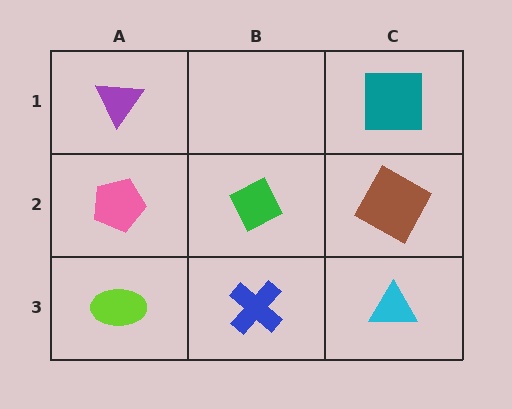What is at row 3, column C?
A cyan triangle.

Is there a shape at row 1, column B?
No, that cell is empty.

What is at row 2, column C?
A brown square.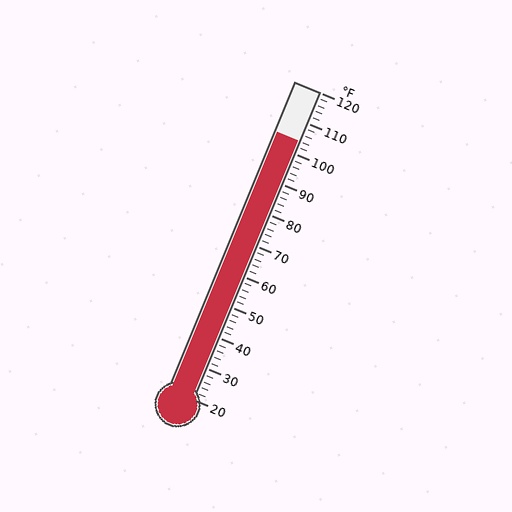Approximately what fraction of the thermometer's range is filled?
The thermometer is filled to approximately 85% of its range.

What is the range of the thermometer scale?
The thermometer scale ranges from 20°F to 120°F.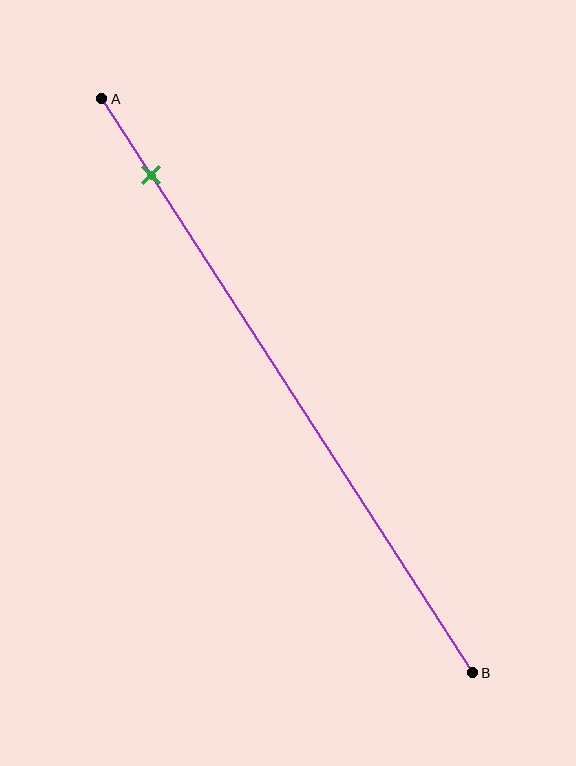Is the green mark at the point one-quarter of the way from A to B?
No, the mark is at about 15% from A, not at the 25% one-quarter point.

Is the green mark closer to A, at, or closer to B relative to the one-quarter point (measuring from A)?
The green mark is closer to point A than the one-quarter point of segment AB.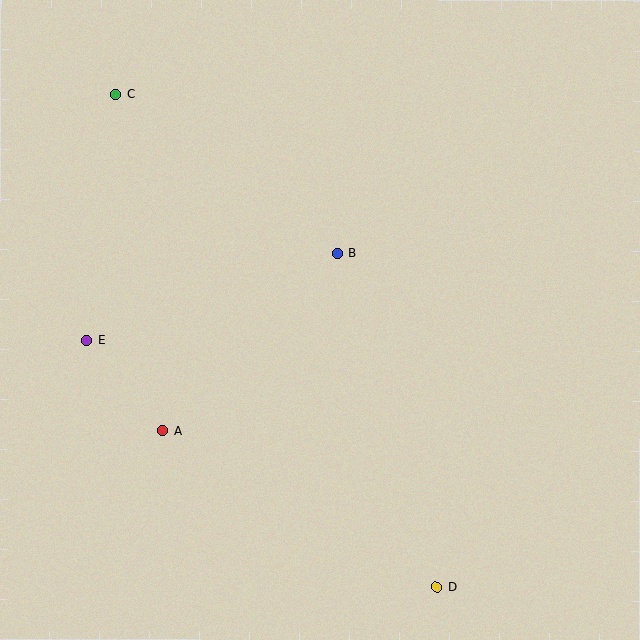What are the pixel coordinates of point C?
Point C is at (116, 95).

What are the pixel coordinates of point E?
Point E is at (87, 340).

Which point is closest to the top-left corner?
Point C is closest to the top-left corner.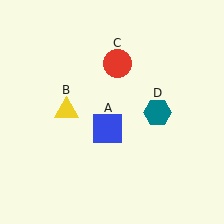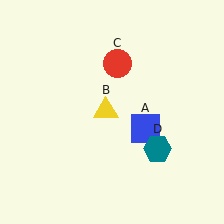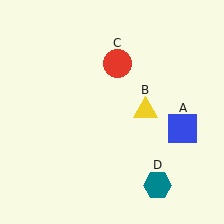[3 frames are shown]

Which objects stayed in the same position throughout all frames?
Red circle (object C) remained stationary.